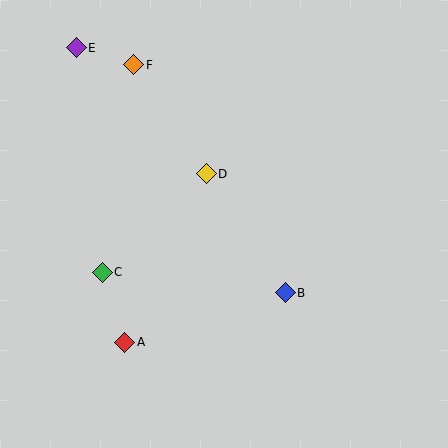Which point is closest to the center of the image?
Point D at (206, 174) is closest to the center.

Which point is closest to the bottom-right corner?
Point B is closest to the bottom-right corner.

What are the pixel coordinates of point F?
Point F is at (134, 65).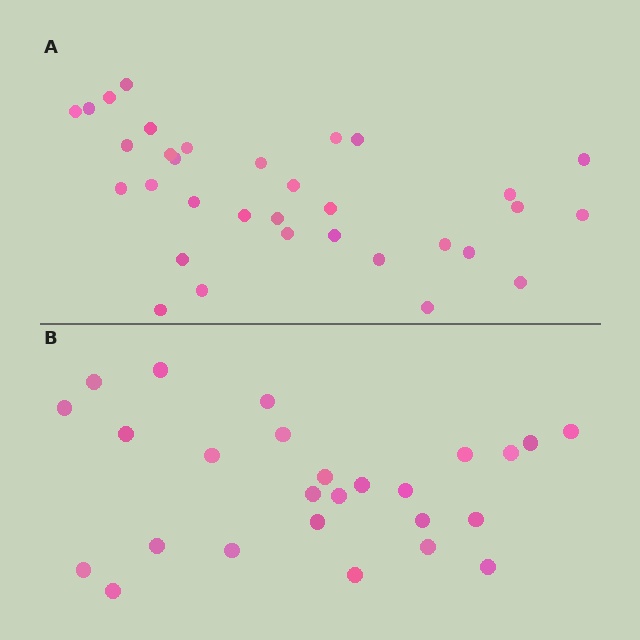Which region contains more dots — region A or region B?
Region A (the top region) has more dots.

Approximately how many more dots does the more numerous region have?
Region A has roughly 8 or so more dots than region B.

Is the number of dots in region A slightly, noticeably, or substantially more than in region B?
Region A has noticeably more, but not dramatically so. The ratio is roughly 1.3 to 1.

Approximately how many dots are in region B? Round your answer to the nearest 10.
About 30 dots. (The exact count is 26, which rounds to 30.)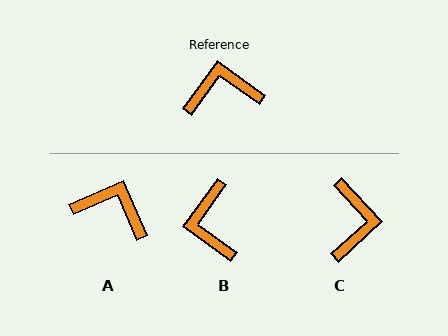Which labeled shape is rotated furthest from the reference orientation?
C, about 101 degrees away.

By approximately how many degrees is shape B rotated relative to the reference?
Approximately 90 degrees counter-clockwise.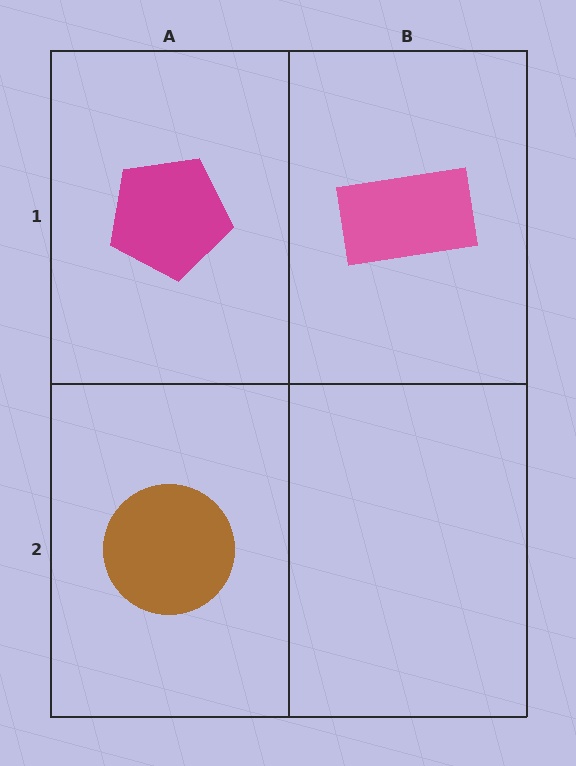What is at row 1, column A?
A magenta pentagon.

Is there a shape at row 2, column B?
No, that cell is empty.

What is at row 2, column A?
A brown circle.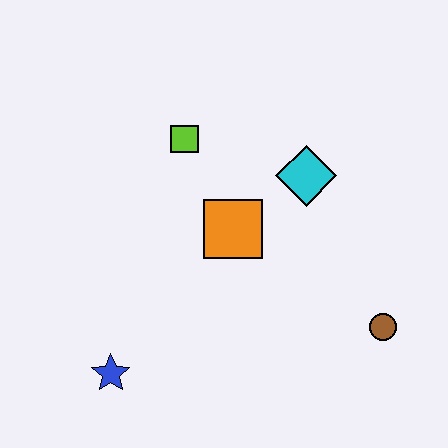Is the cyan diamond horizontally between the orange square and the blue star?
No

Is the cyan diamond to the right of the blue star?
Yes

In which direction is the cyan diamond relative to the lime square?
The cyan diamond is to the right of the lime square.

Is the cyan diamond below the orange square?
No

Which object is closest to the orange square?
The cyan diamond is closest to the orange square.